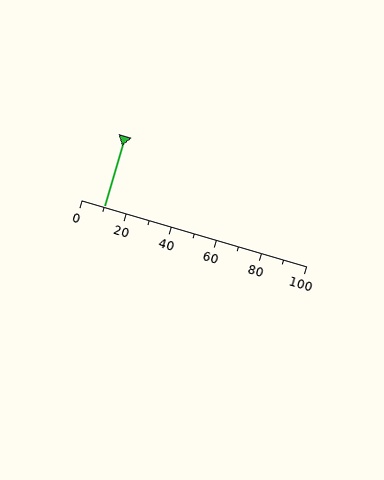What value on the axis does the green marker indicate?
The marker indicates approximately 10.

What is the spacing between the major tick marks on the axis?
The major ticks are spaced 20 apart.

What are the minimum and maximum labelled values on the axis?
The axis runs from 0 to 100.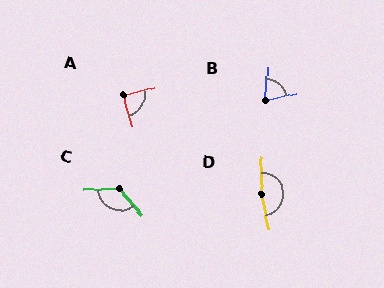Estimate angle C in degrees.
Approximately 128 degrees.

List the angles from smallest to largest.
B (73°), A (88°), C (128°), D (170°).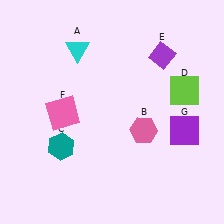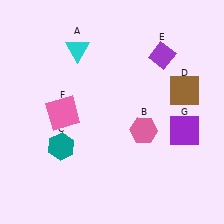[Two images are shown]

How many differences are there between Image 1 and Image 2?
There is 1 difference between the two images.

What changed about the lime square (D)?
In Image 1, D is lime. In Image 2, it changed to brown.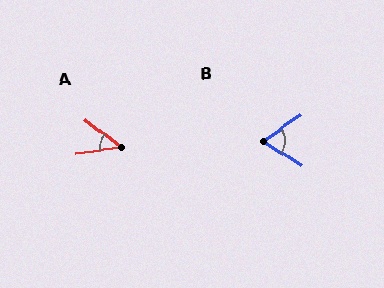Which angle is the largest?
B, at approximately 67 degrees.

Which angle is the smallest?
A, at approximately 46 degrees.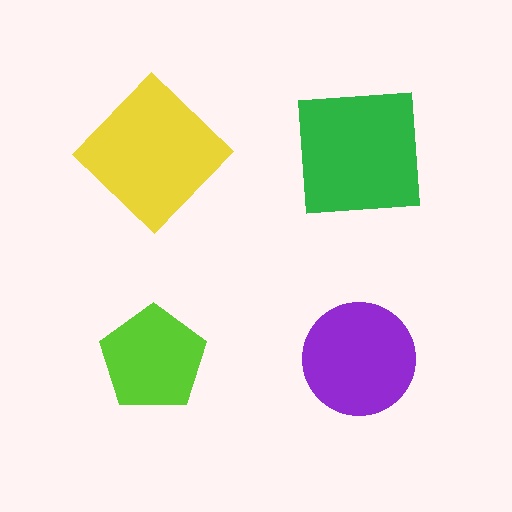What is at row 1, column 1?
A yellow diamond.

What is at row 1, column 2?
A green square.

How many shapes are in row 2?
2 shapes.